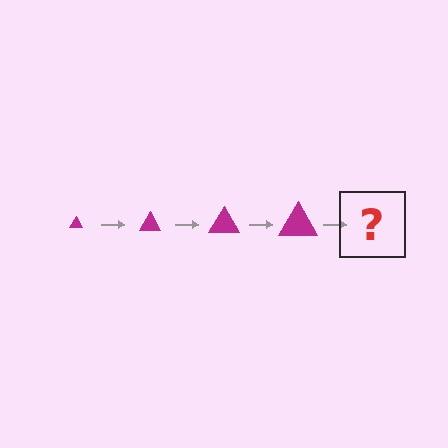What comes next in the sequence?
The next element should be a magenta triangle, larger than the previous one.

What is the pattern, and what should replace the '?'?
The pattern is that the triangle gets progressively larger each step. The '?' should be a magenta triangle, larger than the previous one.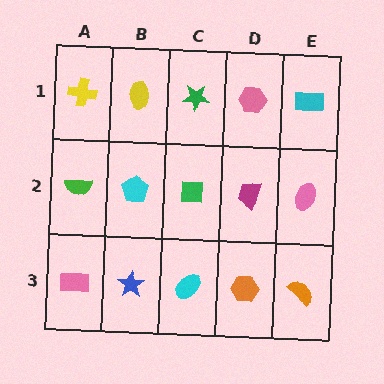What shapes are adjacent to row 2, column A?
A yellow cross (row 1, column A), a pink rectangle (row 3, column A), a cyan pentagon (row 2, column B).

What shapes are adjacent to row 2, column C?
A green star (row 1, column C), a cyan ellipse (row 3, column C), a cyan pentagon (row 2, column B), a magenta trapezoid (row 2, column D).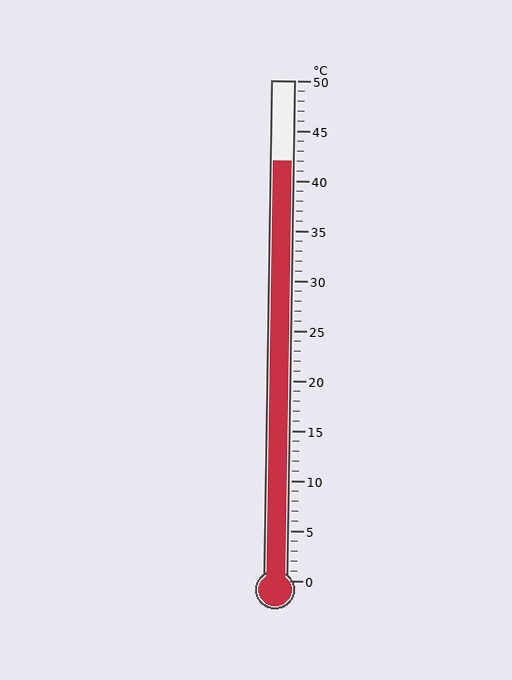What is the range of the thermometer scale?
The thermometer scale ranges from 0°C to 50°C.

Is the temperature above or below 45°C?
The temperature is below 45°C.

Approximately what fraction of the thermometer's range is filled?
The thermometer is filled to approximately 85% of its range.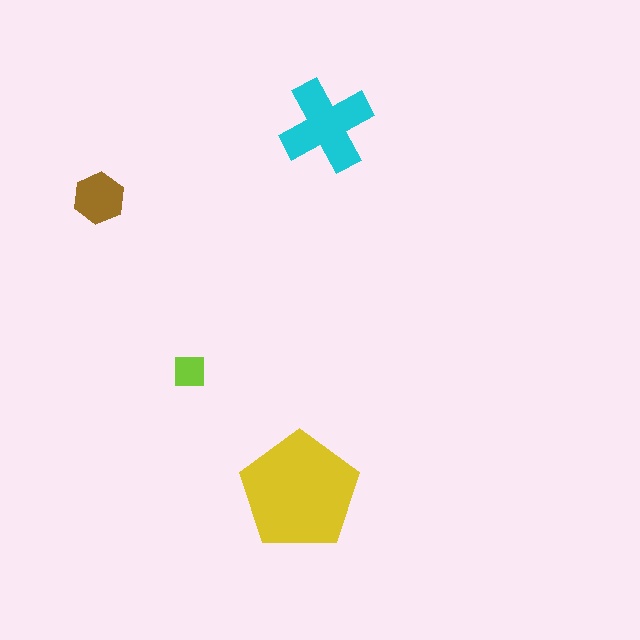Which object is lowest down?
The yellow pentagon is bottommost.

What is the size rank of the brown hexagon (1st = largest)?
3rd.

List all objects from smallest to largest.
The lime square, the brown hexagon, the cyan cross, the yellow pentagon.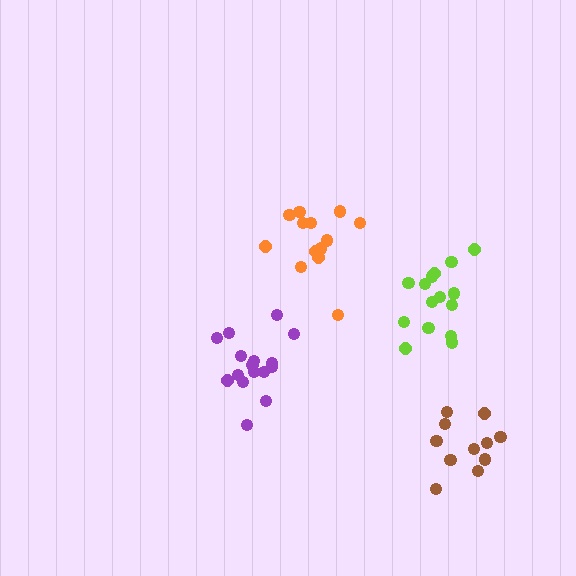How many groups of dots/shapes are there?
There are 4 groups.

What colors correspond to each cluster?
The clusters are colored: purple, lime, brown, orange.